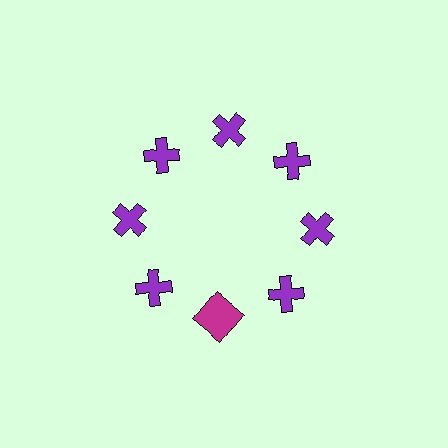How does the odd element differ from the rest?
It differs in both color (magenta instead of purple) and shape (square instead of cross).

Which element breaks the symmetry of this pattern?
The magenta square at roughly the 6 o'clock position breaks the symmetry. All other shapes are purple crosses.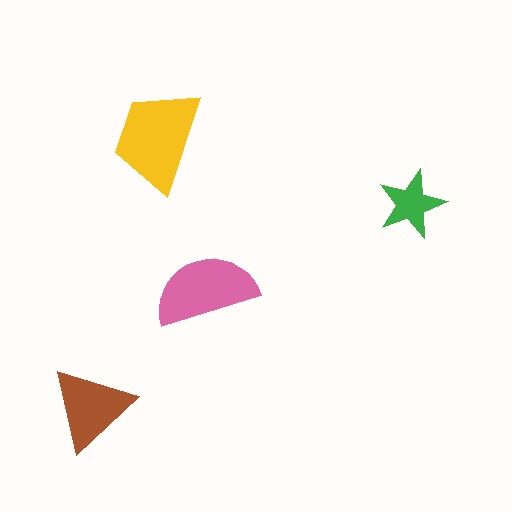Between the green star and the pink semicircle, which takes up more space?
The pink semicircle.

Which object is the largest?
The yellow trapezoid.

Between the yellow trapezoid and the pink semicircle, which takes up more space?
The yellow trapezoid.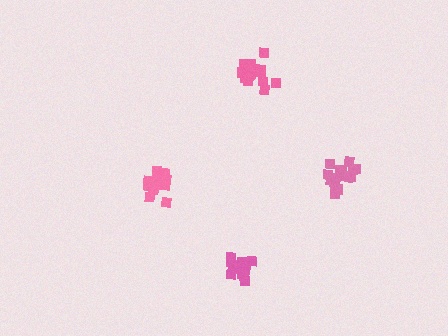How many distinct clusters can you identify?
There are 4 distinct clusters.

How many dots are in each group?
Group 1: 17 dots, Group 2: 15 dots, Group 3: 17 dots, Group 4: 19 dots (68 total).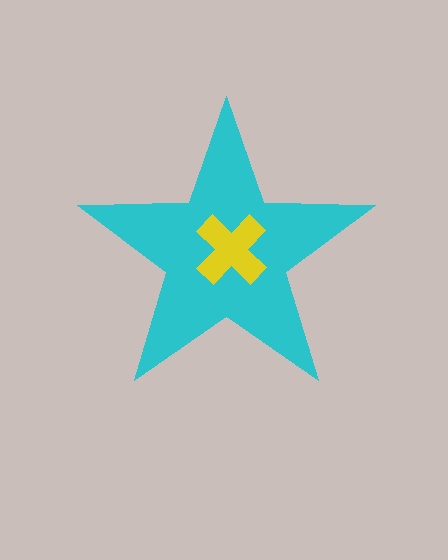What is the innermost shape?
The yellow cross.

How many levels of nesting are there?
2.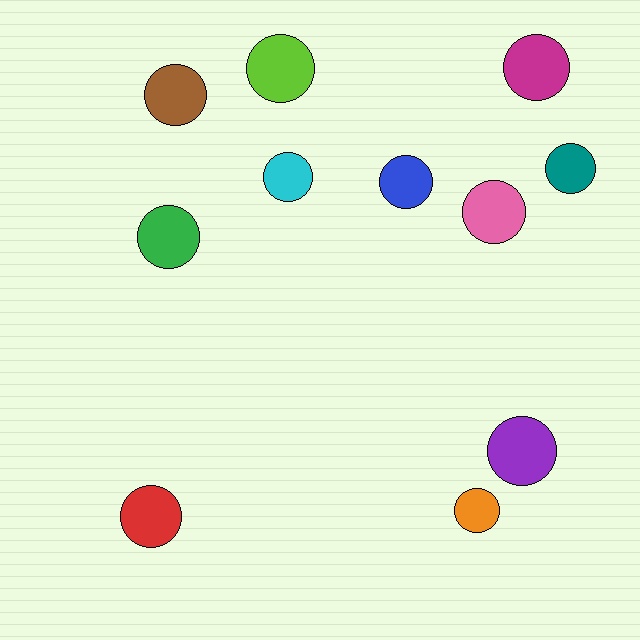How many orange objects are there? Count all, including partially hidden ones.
There is 1 orange object.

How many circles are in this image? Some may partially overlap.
There are 11 circles.